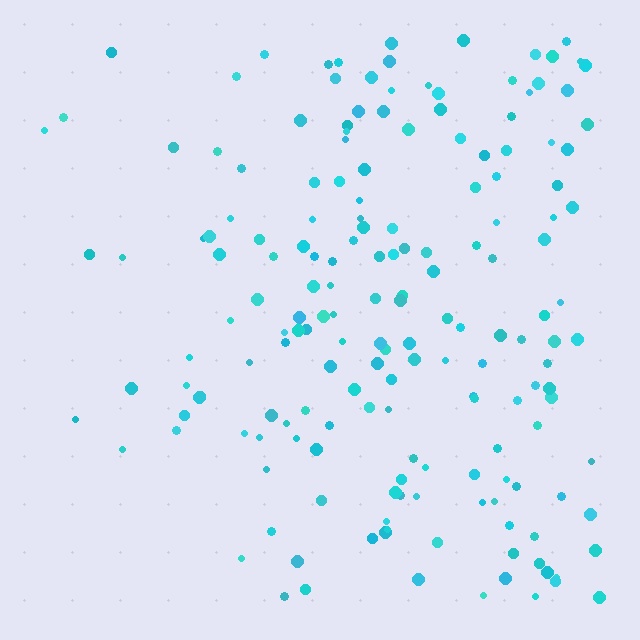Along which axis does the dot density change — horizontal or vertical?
Horizontal.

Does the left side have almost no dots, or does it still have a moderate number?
Still a moderate number, just noticeably fewer than the right.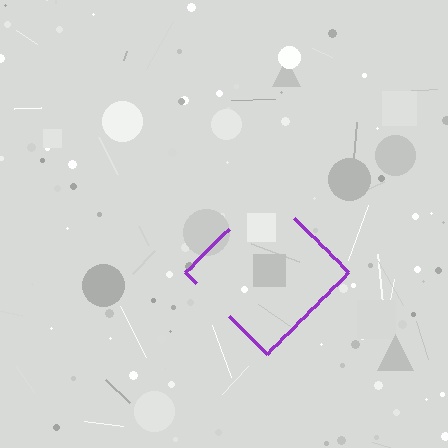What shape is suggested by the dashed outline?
The dashed outline suggests a diamond.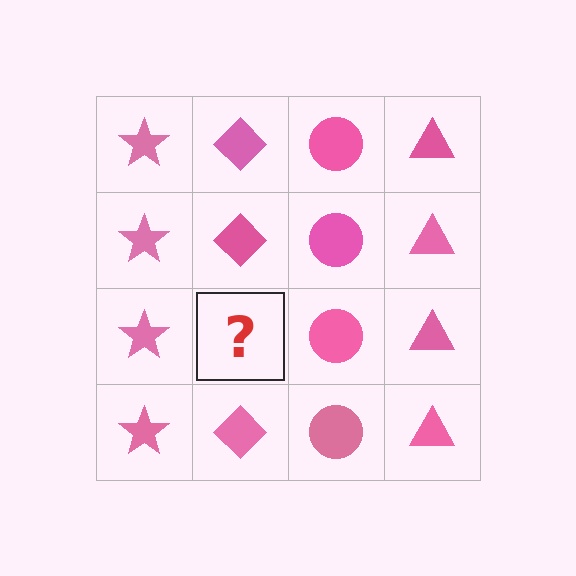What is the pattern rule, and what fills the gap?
The rule is that each column has a consistent shape. The gap should be filled with a pink diamond.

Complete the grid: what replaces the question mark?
The question mark should be replaced with a pink diamond.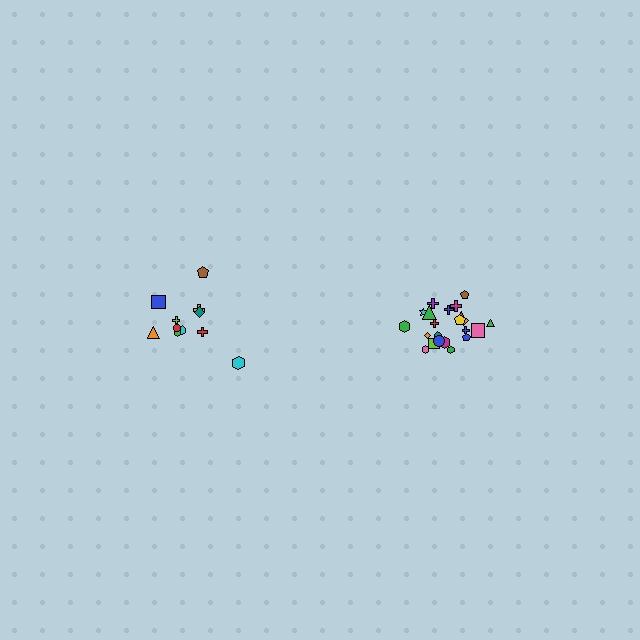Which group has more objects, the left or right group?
The right group.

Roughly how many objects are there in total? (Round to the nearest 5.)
Roughly 35 objects in total.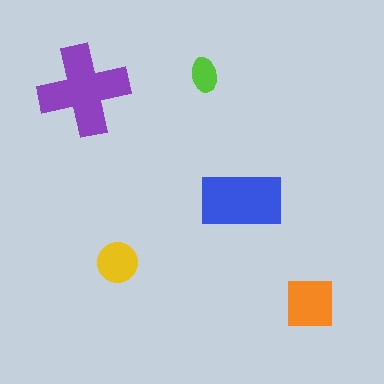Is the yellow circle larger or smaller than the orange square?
Smaller.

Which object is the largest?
The purple cross.